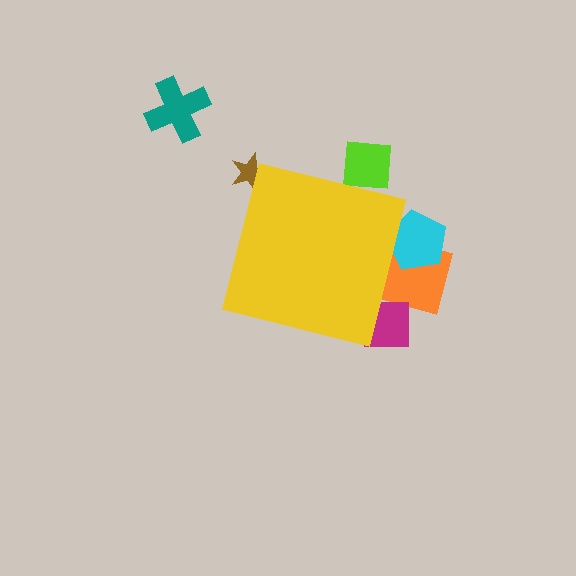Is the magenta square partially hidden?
Yes, the magenta square is partially hidden behind the yellow square.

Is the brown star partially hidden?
Yes, the brown star is partially hidden behind the yellow square.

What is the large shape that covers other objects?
A yellow square.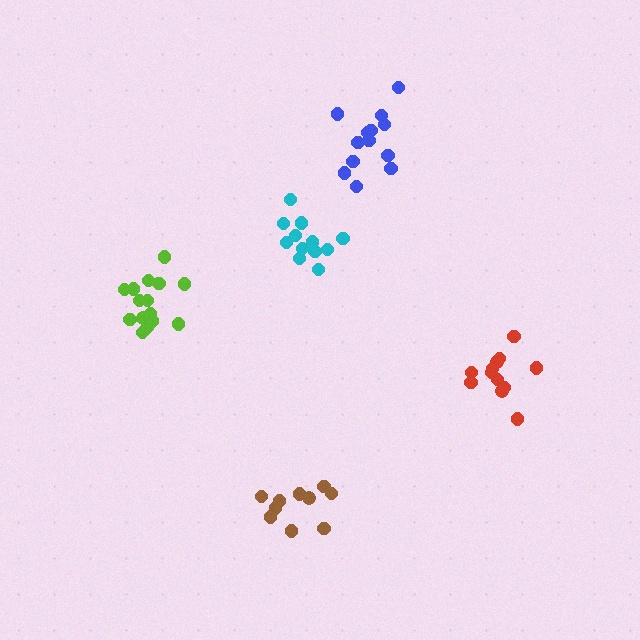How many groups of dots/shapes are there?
There are 5 groups.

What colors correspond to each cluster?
The clusters are colored: blue, brown, red, lime, cyan.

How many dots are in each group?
Group 1: 13 dots, Group 2: 10 dots, Group 3: 12 dots, Group 4: 15 dots, Group 5: 12 dots (62 total).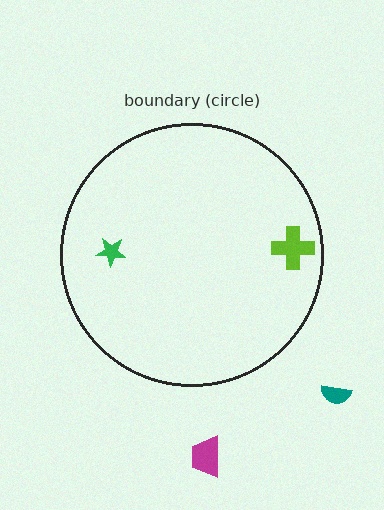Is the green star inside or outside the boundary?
Inside.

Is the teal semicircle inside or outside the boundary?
Outside.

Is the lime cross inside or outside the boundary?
Inside.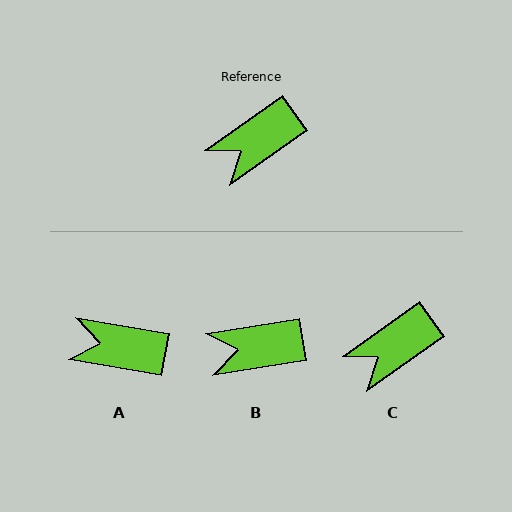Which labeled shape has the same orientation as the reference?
C.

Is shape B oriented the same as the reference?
No, it is off by about 26 degrees.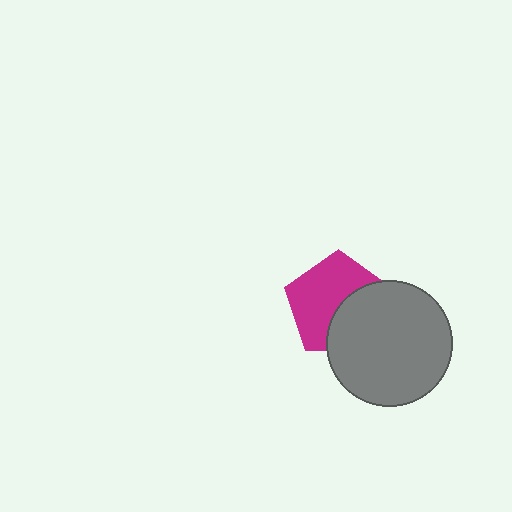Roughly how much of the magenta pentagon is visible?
About half of it is visible (roughly 59%).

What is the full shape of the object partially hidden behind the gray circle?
The partially hidden object is a magenta pentagon.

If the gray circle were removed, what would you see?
You would see the complete magenta pentagon.